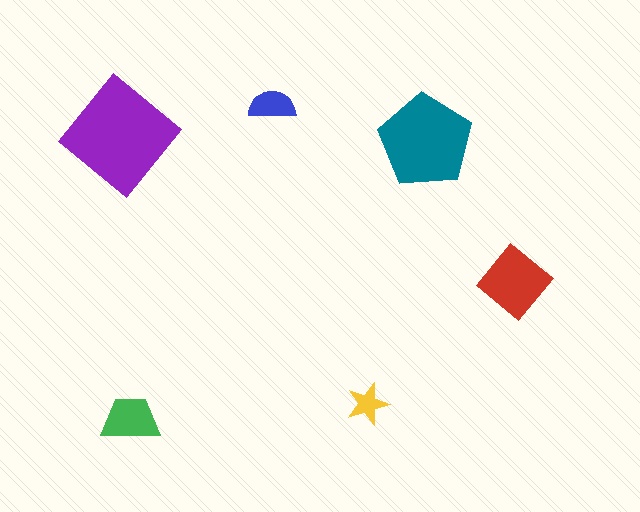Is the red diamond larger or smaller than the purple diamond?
Smaller.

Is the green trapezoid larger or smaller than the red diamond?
Smaller.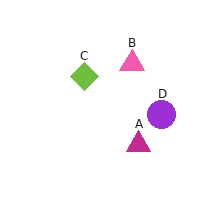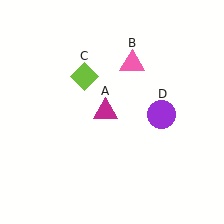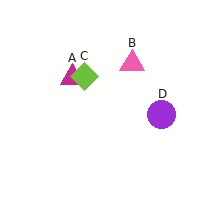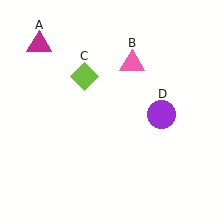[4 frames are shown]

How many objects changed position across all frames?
1 object changed position: magenta triangle (object A).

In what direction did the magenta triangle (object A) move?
The magenta triangle (object A) moved up and to the left.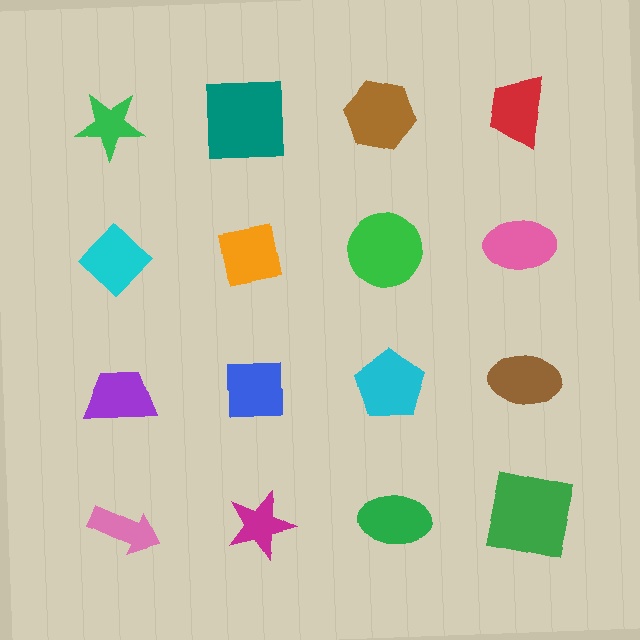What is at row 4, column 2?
A magenta star.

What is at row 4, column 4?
A green square.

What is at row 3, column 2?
A blue square.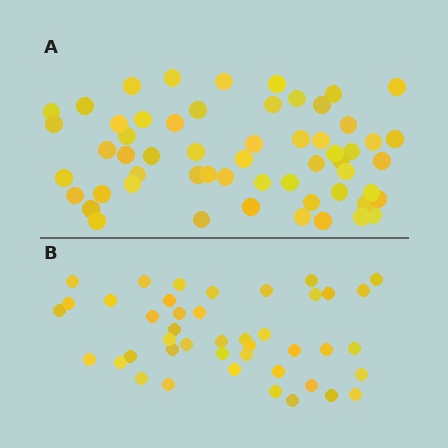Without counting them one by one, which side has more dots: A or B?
Region A (the top region) has more dots.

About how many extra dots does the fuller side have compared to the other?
Region A has approximately 15 more dots than region B.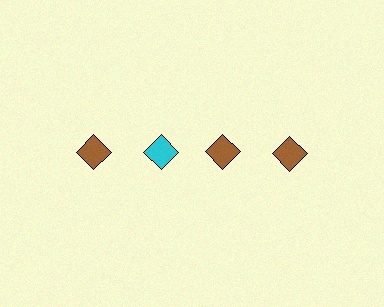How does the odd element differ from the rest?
It has a different color: cyan instead of brown.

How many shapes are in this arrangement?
There are 4 shapes arranged in a grid pattern.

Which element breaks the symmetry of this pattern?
The cyan diamond in the top row, second from left column breaks the symmetry. All other shapes are brown diamonds.